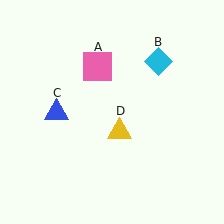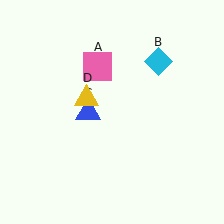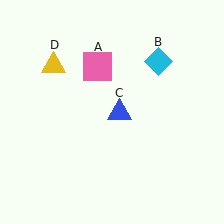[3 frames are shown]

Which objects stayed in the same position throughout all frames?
Pink square (object A) and cyan diamond (object B) remained stationary.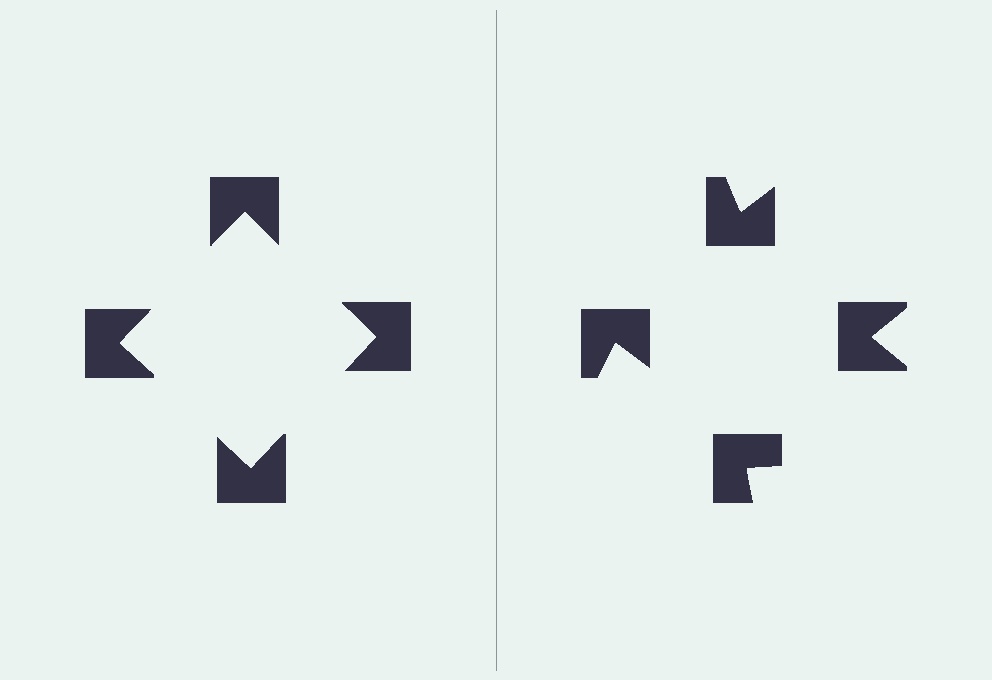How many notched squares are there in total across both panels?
8 — 4 on each side.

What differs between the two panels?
The notched squares are positioned identically on both sides; only the wedge orientations differ. On the left they align to a square; on the right they are misaligned.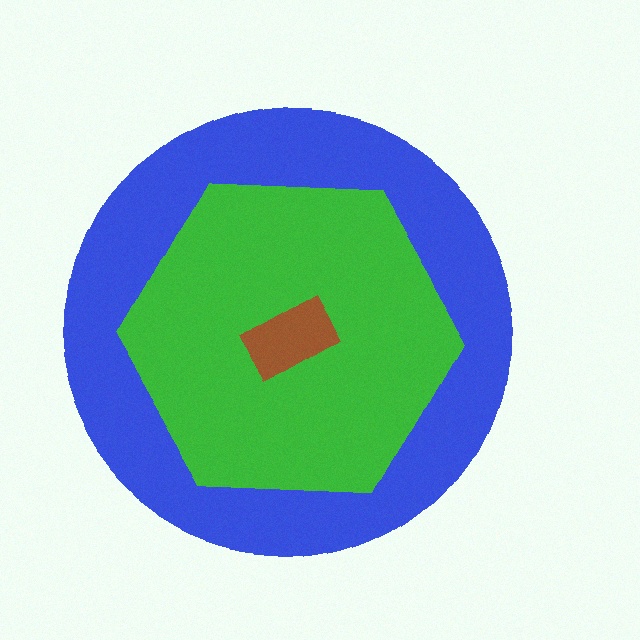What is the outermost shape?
The blue circle.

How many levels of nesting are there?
3.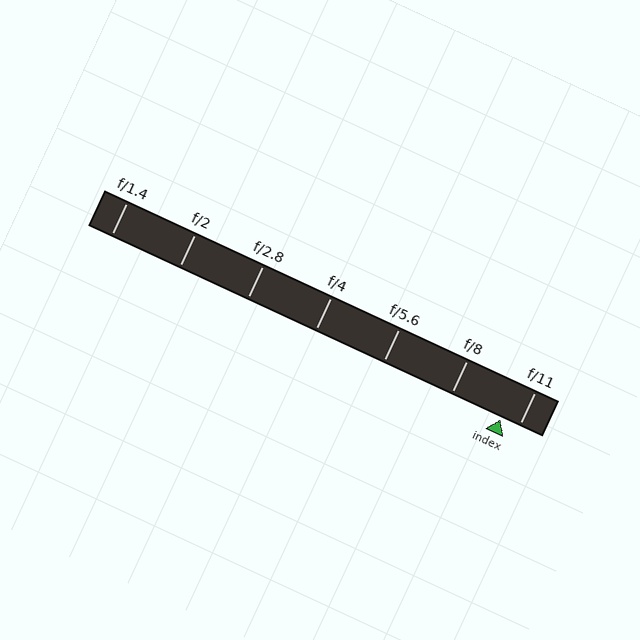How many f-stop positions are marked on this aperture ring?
There are 7 f-stop positions marked.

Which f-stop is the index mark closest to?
The index mark is closest to f/11.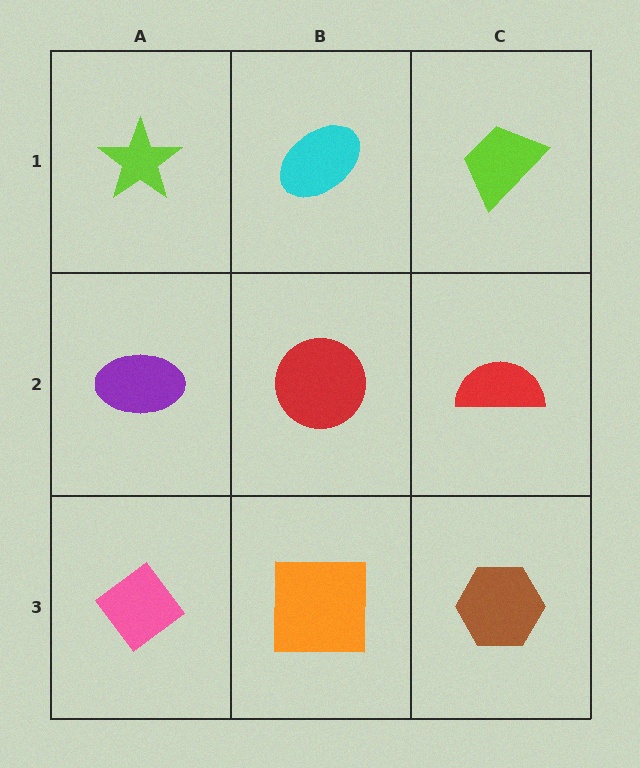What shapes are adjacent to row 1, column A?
A purple ellipse (row 2, column A), a cyan ellipse (row 1, column B).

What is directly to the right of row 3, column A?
An orange square.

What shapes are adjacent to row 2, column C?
A lime trapezoid (row 1, column C), a brown hexagon (row 3, column C), a red circle (row 2, column B).